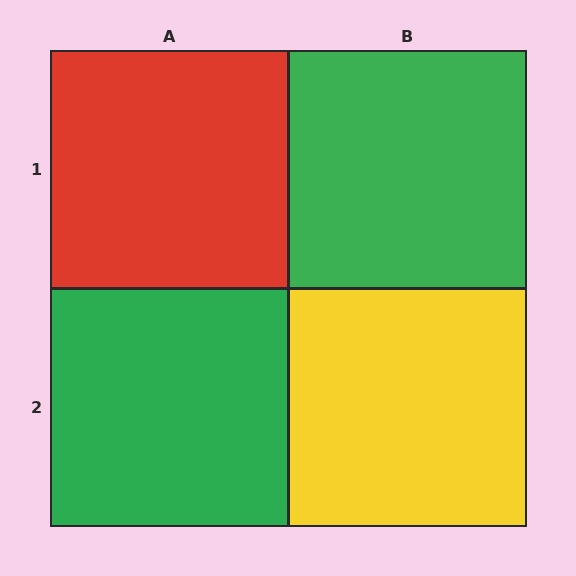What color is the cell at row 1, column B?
Green.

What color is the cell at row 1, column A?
Red.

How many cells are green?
2 cells are green.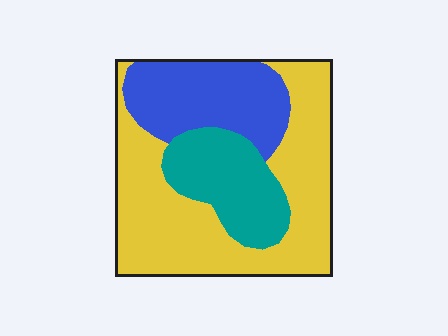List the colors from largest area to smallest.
From largest to smallest: yellow, blue, teal.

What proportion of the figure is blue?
Blue covers about 25% of the figure.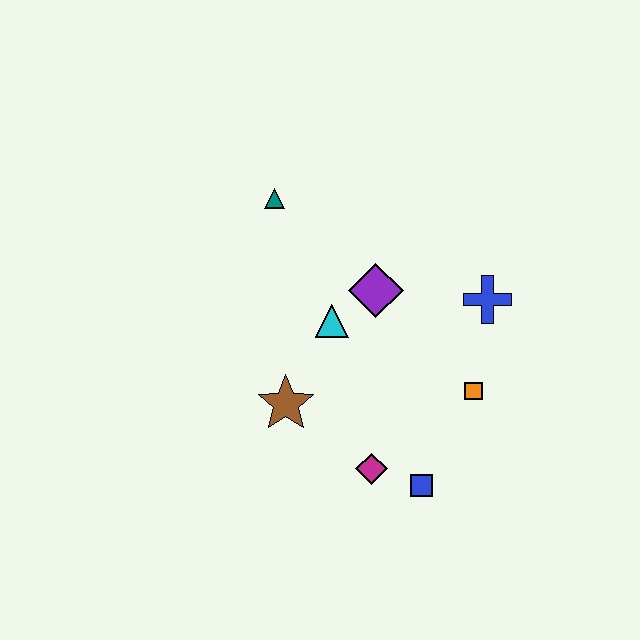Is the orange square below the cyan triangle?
Yes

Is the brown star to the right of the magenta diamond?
No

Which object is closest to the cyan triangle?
The purple diamond is closest to the cyan triangle.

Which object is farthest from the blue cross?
The teal triangle is farthest from the blue cross.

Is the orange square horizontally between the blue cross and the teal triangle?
Yes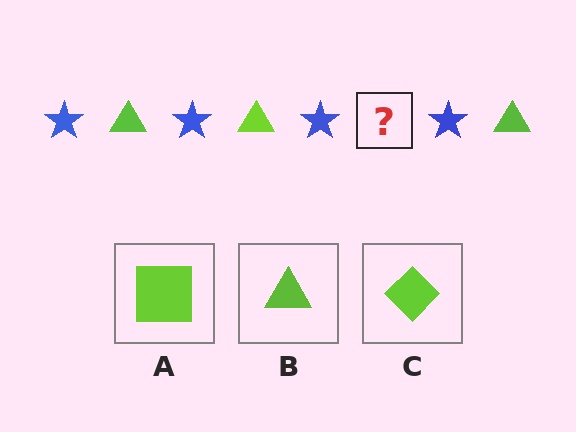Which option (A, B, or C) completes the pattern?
B.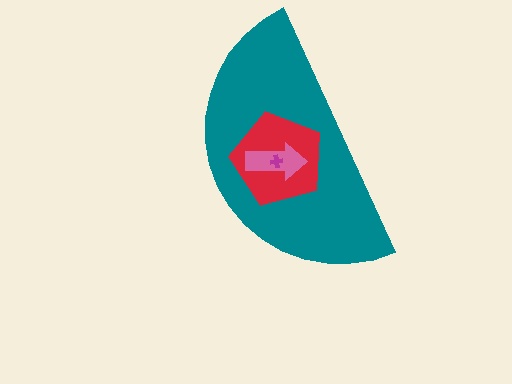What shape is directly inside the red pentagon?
The pink arrow.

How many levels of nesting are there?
4.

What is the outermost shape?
The teal semicircle.